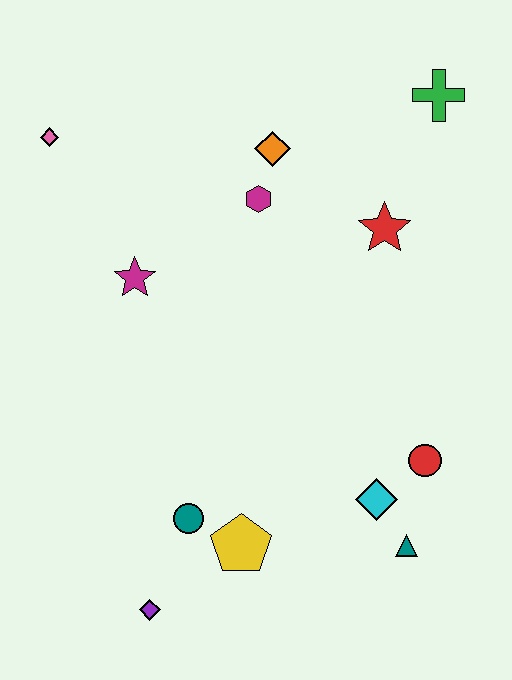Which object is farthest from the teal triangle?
The pink diamond is farthest from the teal triangle.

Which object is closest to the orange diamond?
The magenta hexagon is closest to the orange diamond.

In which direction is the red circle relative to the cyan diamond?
The red circle is to the right of the cyan diamond.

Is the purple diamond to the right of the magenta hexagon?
No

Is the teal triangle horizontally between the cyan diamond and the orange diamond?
No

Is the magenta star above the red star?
No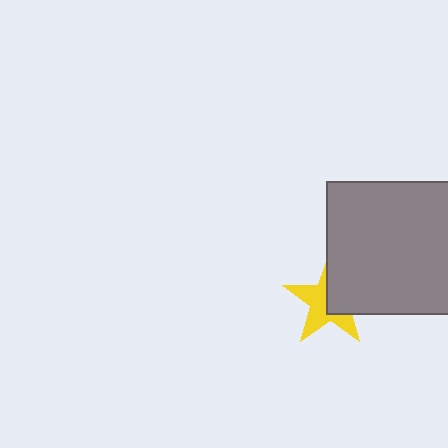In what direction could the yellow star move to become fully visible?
The yellow star could move toward the lower-left. That would shift it out from behind the gray square entirely.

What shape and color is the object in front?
The object in front is a gray square.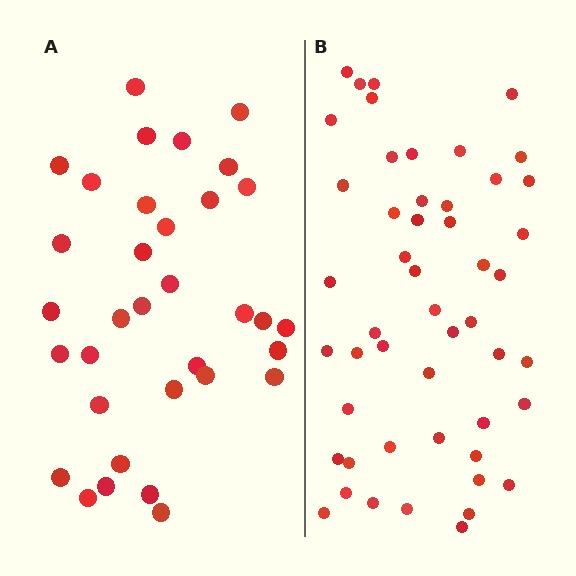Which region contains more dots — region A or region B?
Region B (the right region) has more dots.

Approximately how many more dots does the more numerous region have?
Region B has approximately 15 more dots than region A.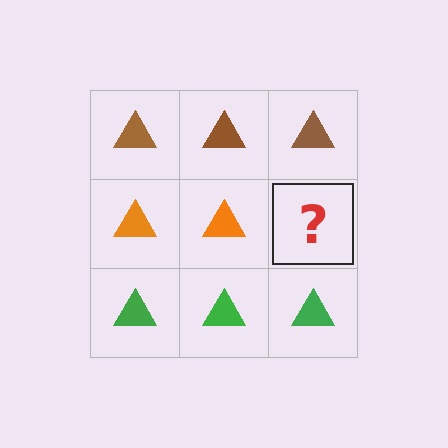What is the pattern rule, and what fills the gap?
The rule is that each row has a consistent color. The gap should be filled with an orange triangle.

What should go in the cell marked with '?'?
The missing cell should contain an orange triangle.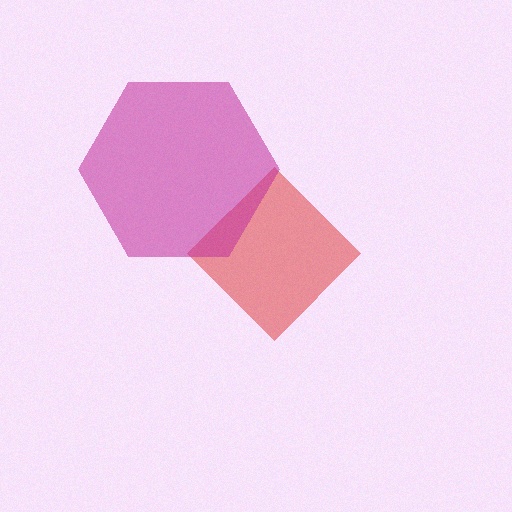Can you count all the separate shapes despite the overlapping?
Yes, there are 2 separate shapes.